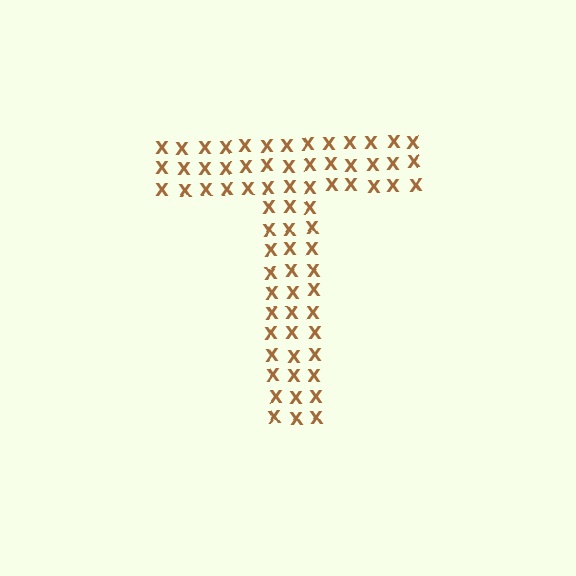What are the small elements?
The small elements are letter X's.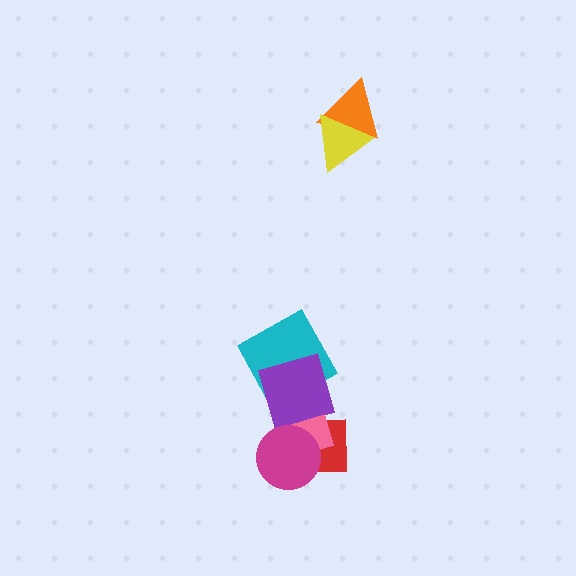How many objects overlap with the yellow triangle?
1 object overlaps with the yellow triangle.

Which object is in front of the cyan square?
The purple diamond is in front of the cyan square.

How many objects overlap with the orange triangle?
1 object overlaps with the orange triangle.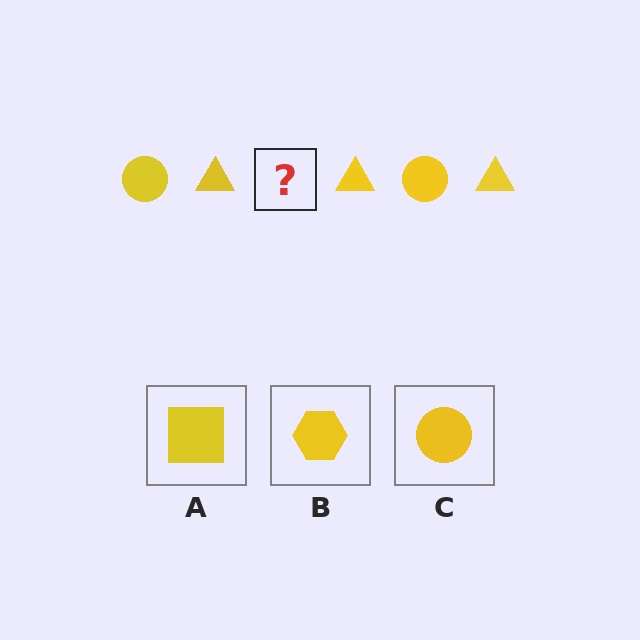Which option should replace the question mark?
Option C.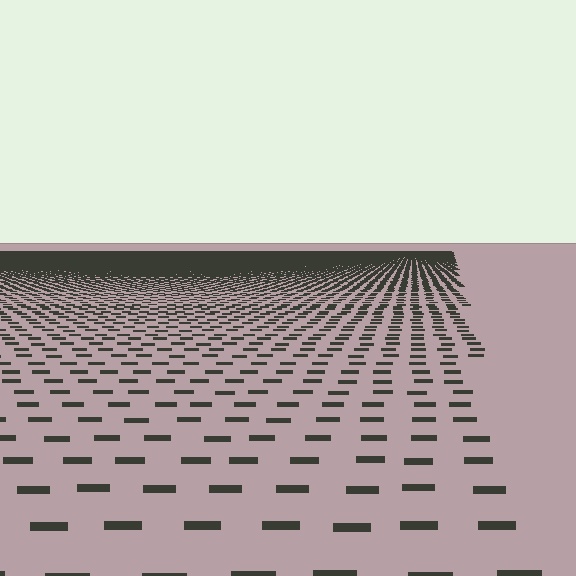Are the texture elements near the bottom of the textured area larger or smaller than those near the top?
Larger. Near the bottom, elements are closer to the viewer and appear at a bigger on-screen size.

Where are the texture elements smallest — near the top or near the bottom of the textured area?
Near the top.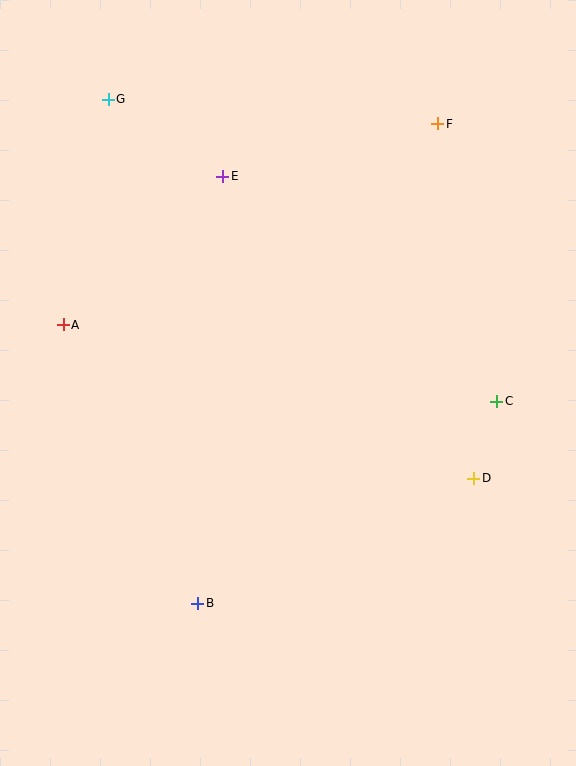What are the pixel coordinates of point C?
Point C is at (497, 401).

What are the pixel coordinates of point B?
Point B is at (198, 603).